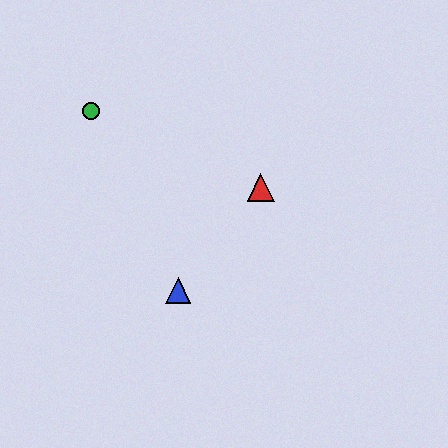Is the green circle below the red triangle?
No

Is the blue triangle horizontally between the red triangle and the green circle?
Yes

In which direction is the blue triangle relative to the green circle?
The blue triangle is below the green circle.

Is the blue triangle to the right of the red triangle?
No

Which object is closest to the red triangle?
The blue triangle is closest to the red triangle.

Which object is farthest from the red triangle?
The green circle is farthest from the red triangle.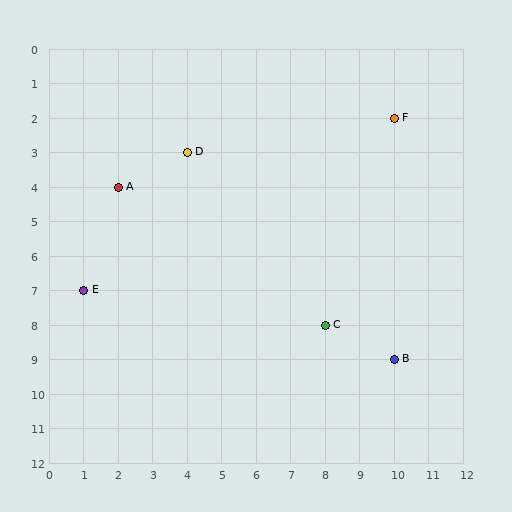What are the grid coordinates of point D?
Point D is at grid coordinates (4, 3).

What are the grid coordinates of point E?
Point E is at grid coordinates (1, 7).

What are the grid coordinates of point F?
Point F is at grid coordinates (10, 2).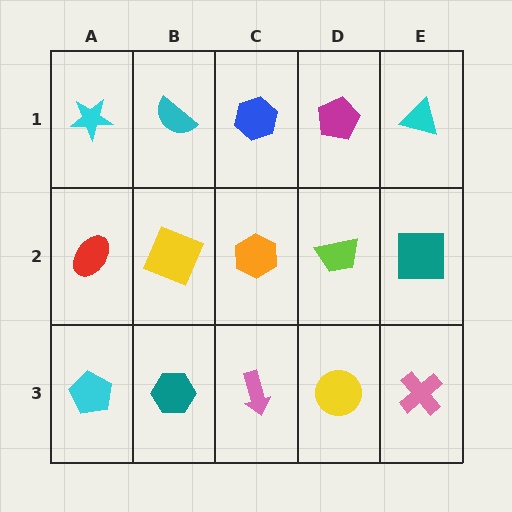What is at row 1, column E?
A cyan triangle.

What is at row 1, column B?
A cyan semicircle.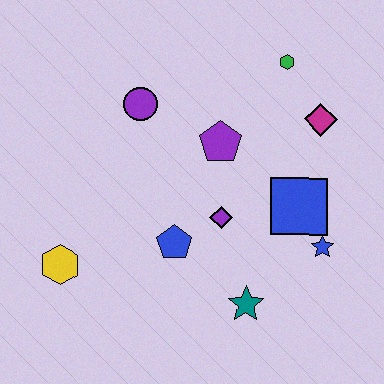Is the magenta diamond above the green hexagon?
No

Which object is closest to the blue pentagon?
The purple diamond is closest to the blue pentagon.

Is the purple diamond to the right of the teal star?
No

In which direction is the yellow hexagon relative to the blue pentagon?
The yellow hexagon is to the left of the blue pentagon.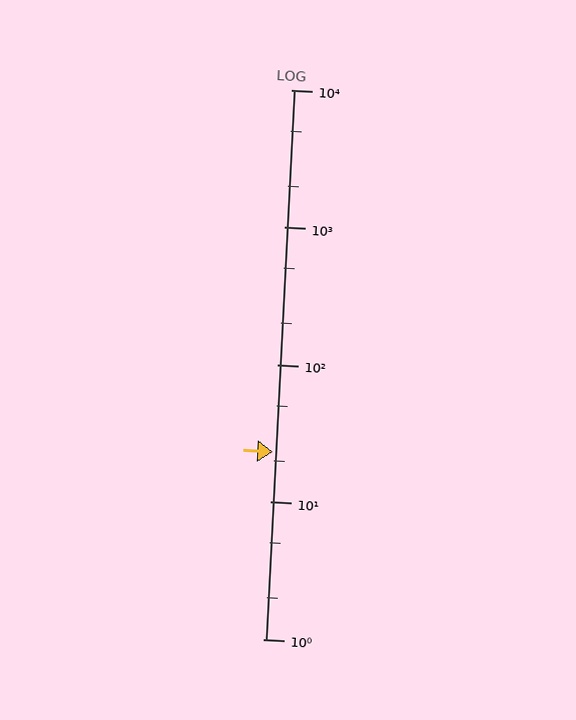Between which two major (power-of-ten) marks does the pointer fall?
The pointer is between 10 and 100.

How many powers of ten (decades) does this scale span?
The scale spans 4 decades, from 1 to 10000.